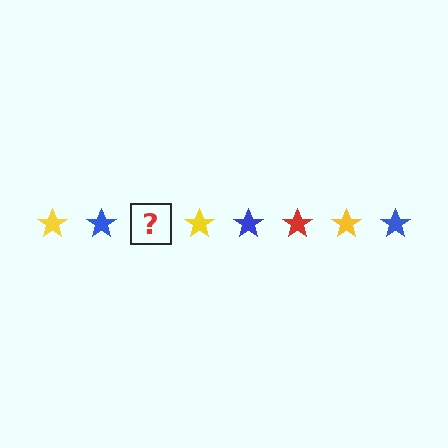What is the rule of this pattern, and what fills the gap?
The rule is that the pattern cycles through yellow, blue, red stars. The gap should be filled with a red star.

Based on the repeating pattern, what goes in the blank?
The blank should be a red star.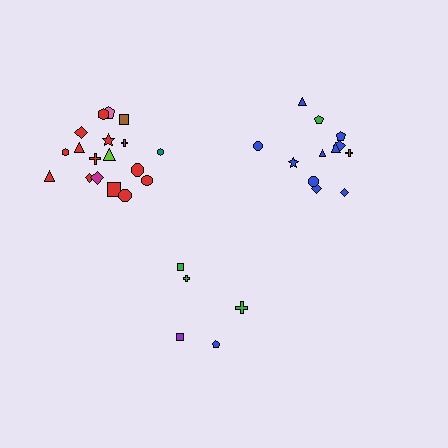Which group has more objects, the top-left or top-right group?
The top-left group.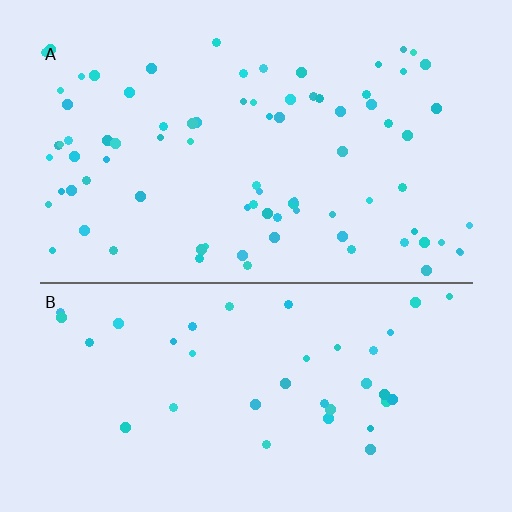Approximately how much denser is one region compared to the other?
Approximately 2.1× — region A over region B.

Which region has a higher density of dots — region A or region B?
A (the top).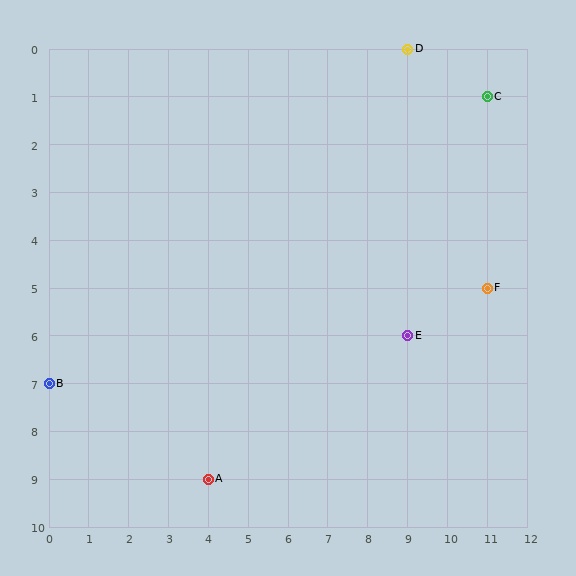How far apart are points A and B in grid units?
Points A and B are 4 columns and 2 rows apart (about 4.5 grid units diagonally).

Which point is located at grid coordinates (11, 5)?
Point F is at (11, 5).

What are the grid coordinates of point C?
Point C is at grid coordinates (11, 1).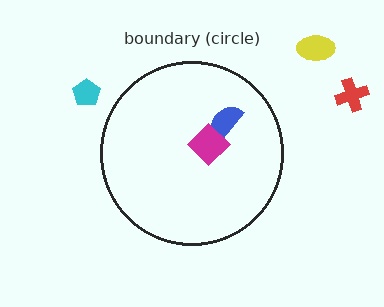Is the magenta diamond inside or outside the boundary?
Inside.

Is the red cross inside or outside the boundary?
Outside.